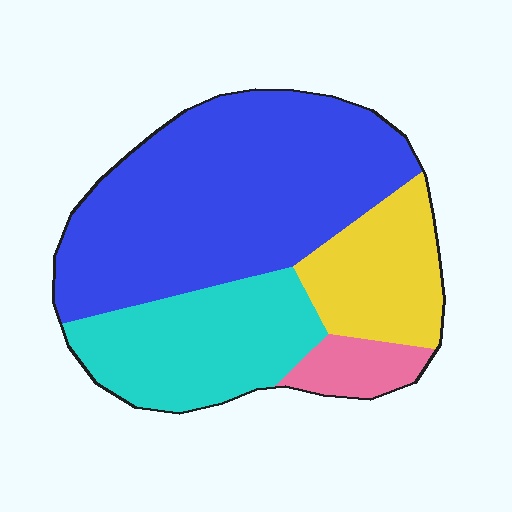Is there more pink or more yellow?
Yellow.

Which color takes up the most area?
Blue, at roughly 50%.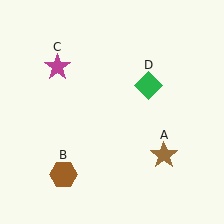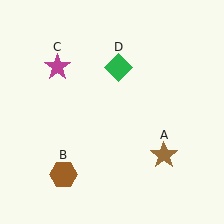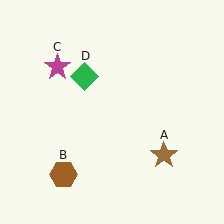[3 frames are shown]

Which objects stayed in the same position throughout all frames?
Brown star (object A) and brown hexagon (object B) and magenta star (object C) remained stationary.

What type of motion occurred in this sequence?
The green diamond (object D) rotated counterclockwise around the center of the scene.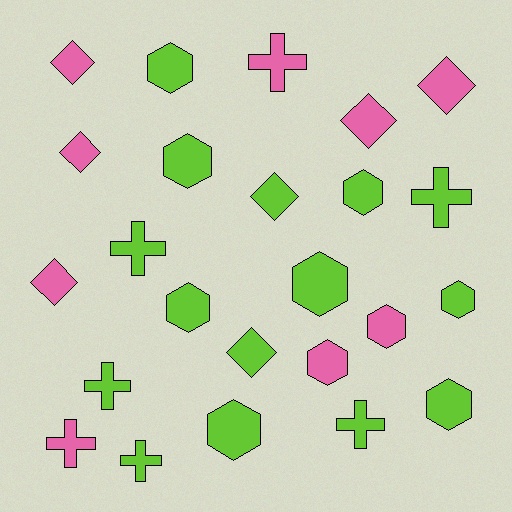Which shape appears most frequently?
Hexagon, with 10 objects.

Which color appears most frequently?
Lime, with 15 objects.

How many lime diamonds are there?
There are 2 lime diamonds.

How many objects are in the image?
There are 24 objects.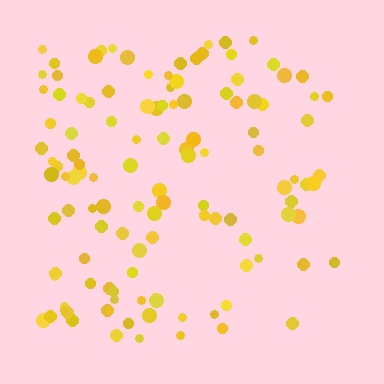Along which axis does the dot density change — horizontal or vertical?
Horizontal.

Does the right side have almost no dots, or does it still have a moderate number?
Still a moderate number, just noticeably fewer than the left.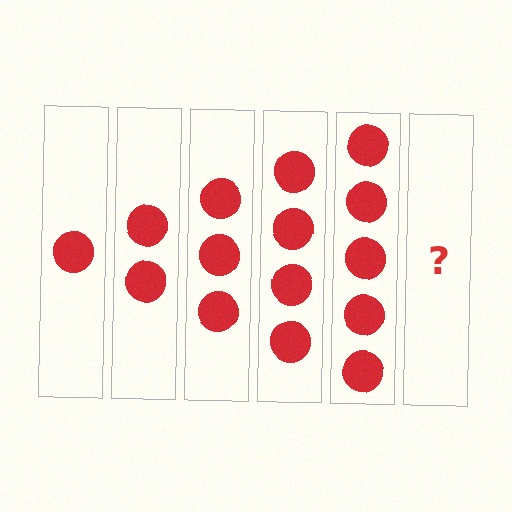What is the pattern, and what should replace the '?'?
The pattern is that each step adds one more circle. The '?' should be 6 circles.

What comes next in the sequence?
The next element should be 6 circles.